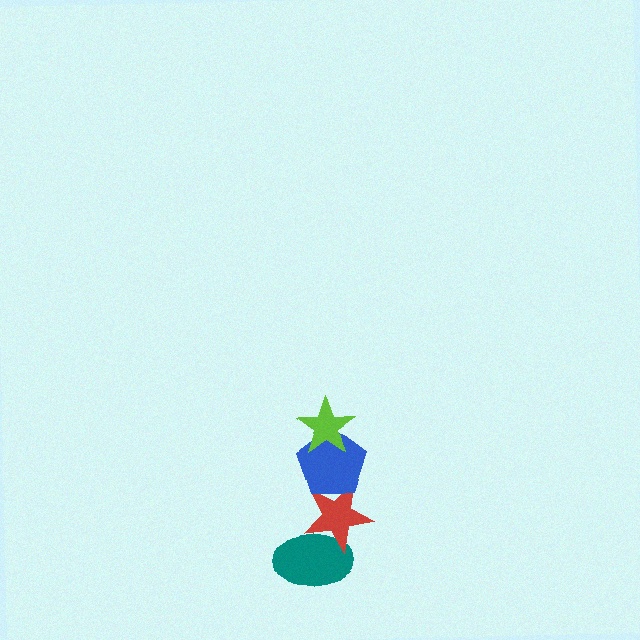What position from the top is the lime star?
The lime star is 1st from the top.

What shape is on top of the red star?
The blue pentagon is on top of the red star.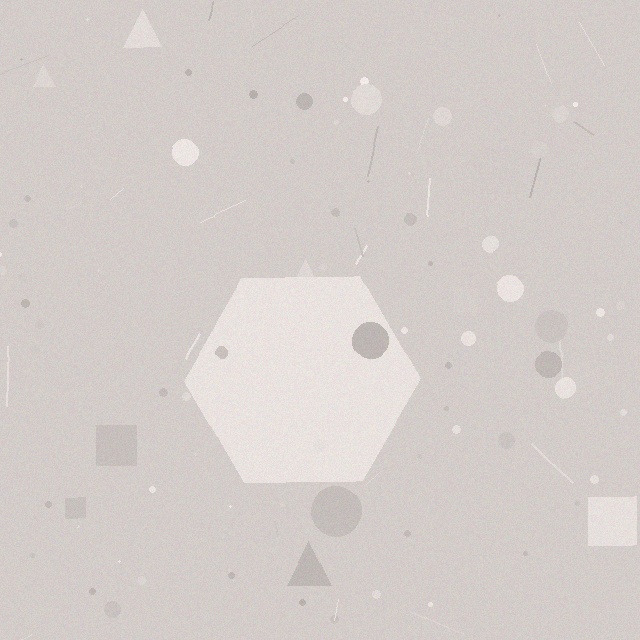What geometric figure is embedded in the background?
A hexagon is embedded in the background.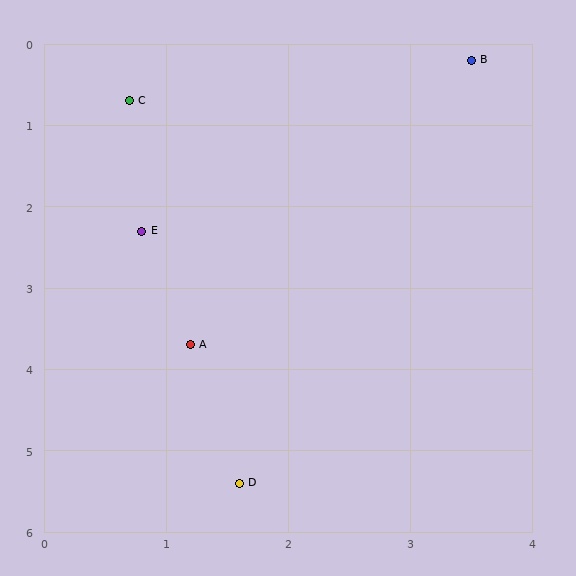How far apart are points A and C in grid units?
Points A and C are about 3.0 grid units apart.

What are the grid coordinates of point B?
Point B is at approximately (3.5, 0.2).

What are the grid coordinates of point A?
Point A is at approximately (1.2, 3.7).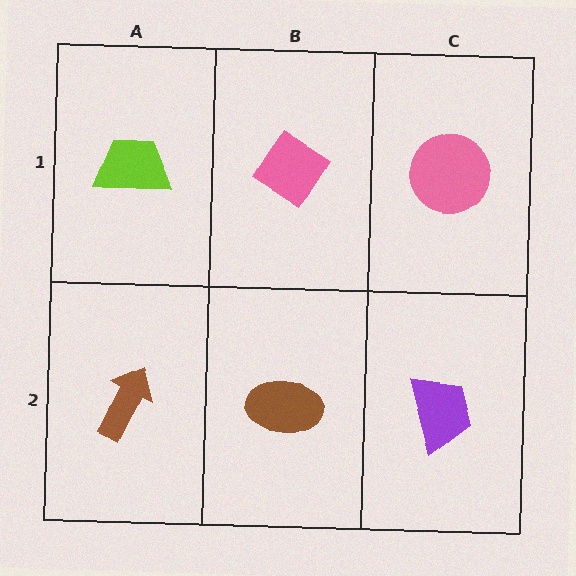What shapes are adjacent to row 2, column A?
A lime trapezoid (row 1, column A), a brown ellipse (row 2, column B).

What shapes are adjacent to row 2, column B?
A pink diamond (row 1, column B), a brown arrow (row 2, column A), a purple trapezoid (row 2, column C).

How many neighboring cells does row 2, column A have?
2.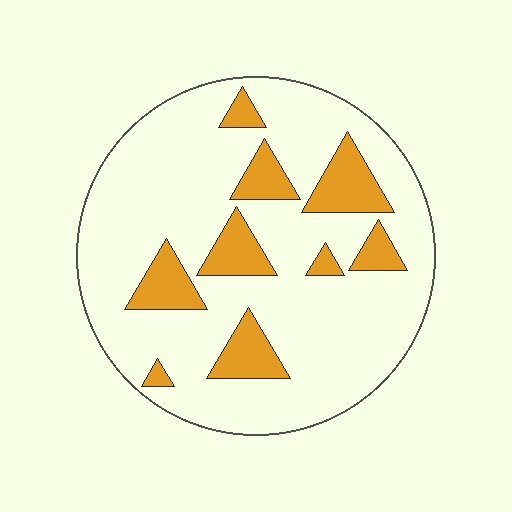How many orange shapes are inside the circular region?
9.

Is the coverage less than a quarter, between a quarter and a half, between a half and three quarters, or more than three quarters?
Less than a quarter.